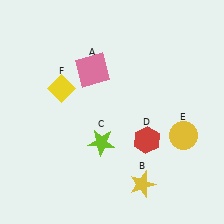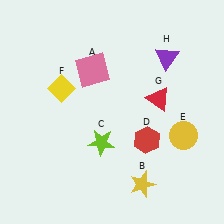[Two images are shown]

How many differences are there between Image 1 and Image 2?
There are 2 differences between the two images.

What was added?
A red triangle (G), a purple triangle (H) were added in Image 2.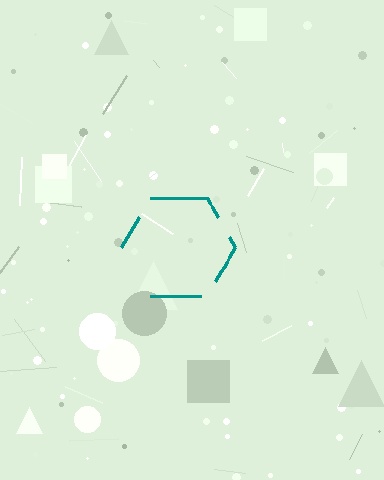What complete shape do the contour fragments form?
The contour fragments form a hexagon.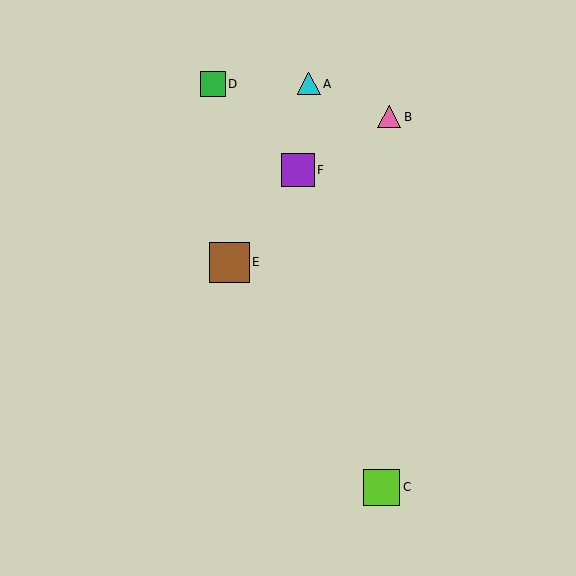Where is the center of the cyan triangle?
The center of the cyan triangle is at (309, 84).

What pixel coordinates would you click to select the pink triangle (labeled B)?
Click at (389, 117) to select the pink triangle B.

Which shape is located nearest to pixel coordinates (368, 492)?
The lime square (labeled C) at (382, 487) is nearest to that location.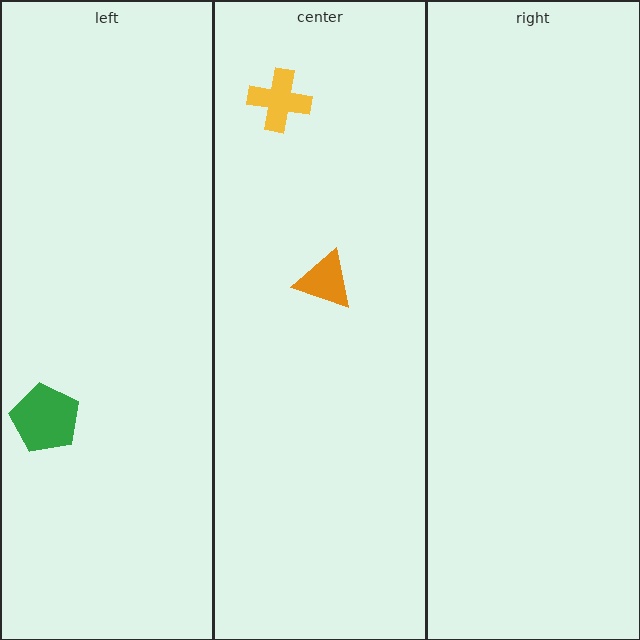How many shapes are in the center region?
2.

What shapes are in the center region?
The orange triangle, the yellow cross.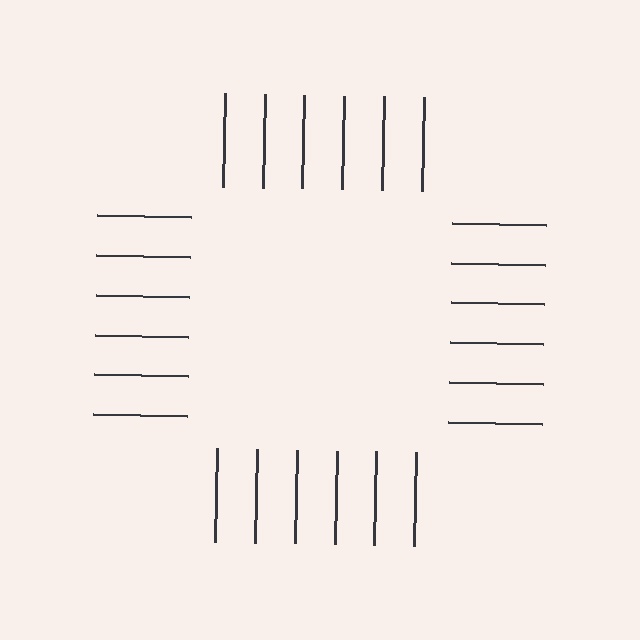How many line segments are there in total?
24 — 6 along each of the 4 edges.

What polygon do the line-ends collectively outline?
An illusory square — the line segments terminate on its edges but no continuous stroke is drawn.